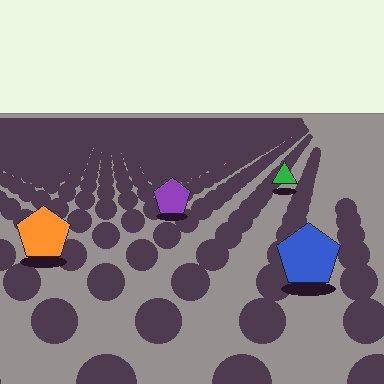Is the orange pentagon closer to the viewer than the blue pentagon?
No. The blue pentagon is closer — you can tell from the texture gradient: the ground texture is coarser near it.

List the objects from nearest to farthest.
From nearest to farthest: the blue pentagon, the orange pentagon, the purple pentagon, the green triangle.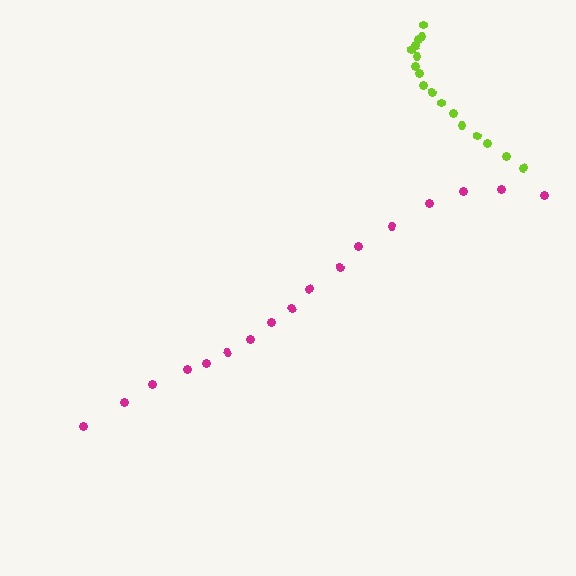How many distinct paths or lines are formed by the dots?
There are 2 distinct paths.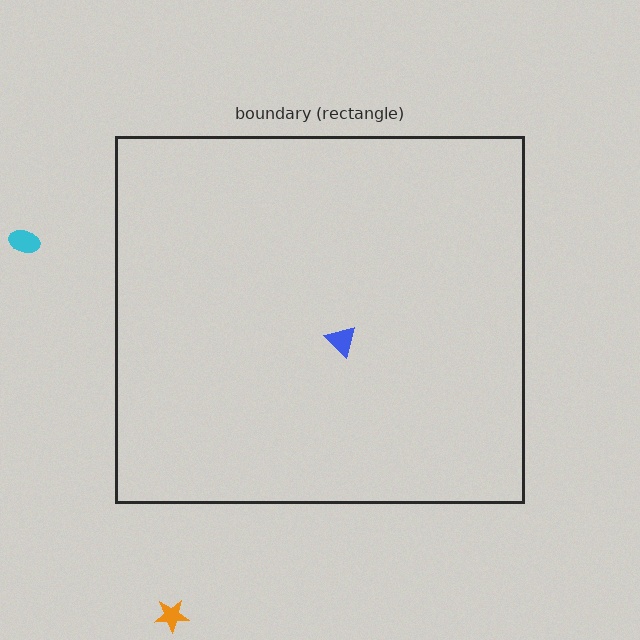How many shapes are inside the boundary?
1 inside, 2 outside.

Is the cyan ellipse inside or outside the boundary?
Outside.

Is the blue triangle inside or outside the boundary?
Inside.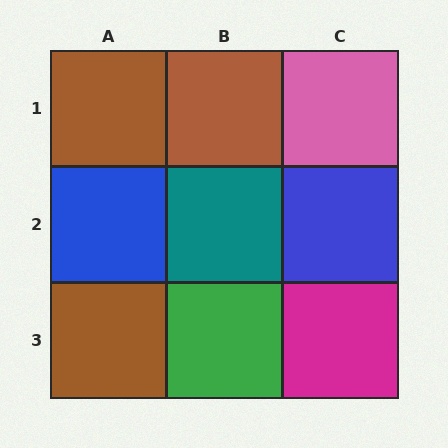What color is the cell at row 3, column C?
Magenta.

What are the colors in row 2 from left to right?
Blue, teal, blue.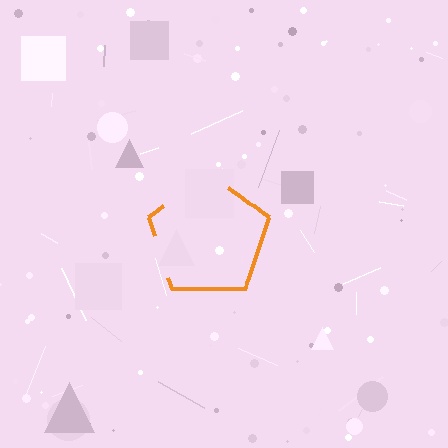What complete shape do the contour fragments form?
The contour fragments form a pentagon.